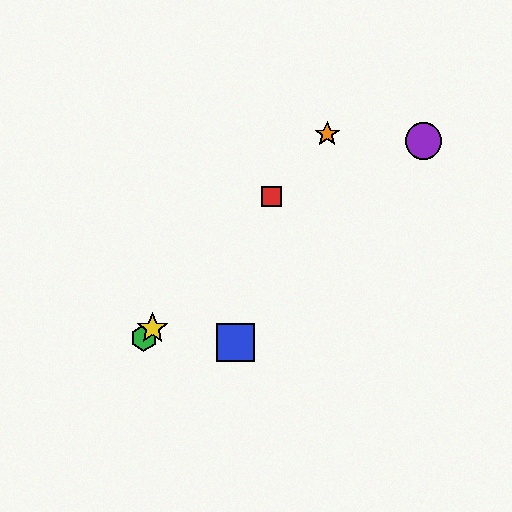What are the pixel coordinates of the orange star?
The orange star is at (327, 134).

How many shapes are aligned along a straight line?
4 shapes (the red square, the green hexagon, the yellow star, the orange star) are aligned along a straight line.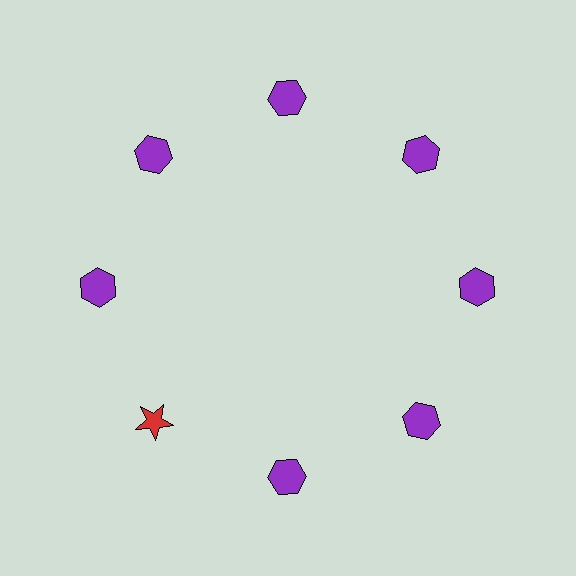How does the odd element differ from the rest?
It differs in both color (red instead of purple) and shape (star instead of hexagon).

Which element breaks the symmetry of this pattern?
The red star at roughly the 8 o'clock position breaks the symmetry. All other shapes are purple hexagons.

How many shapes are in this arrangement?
There are 8 shapes arranged in a ring pattern.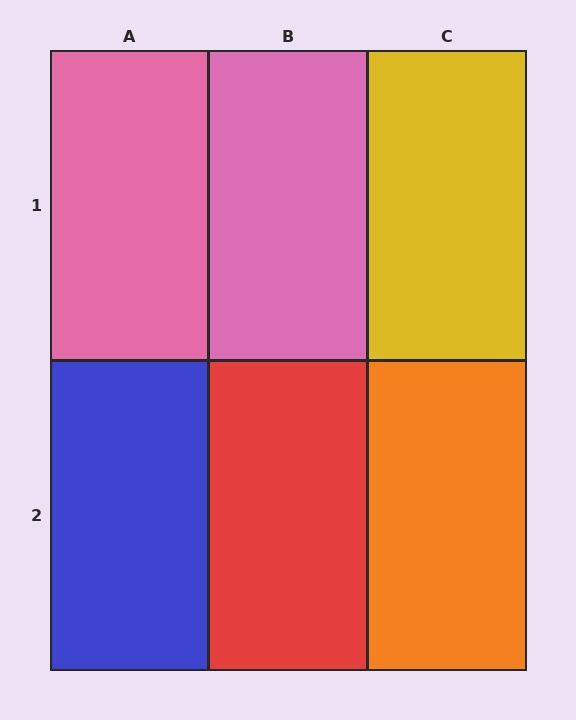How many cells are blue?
1 cell is blue.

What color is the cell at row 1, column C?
Yellow.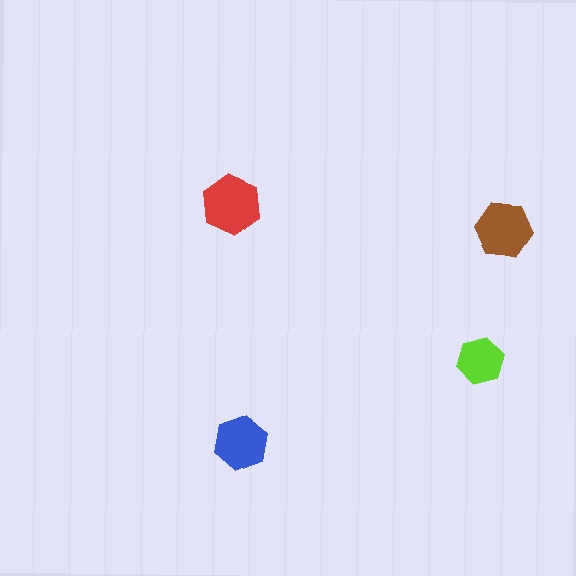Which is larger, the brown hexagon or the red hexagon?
The red one.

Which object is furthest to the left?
The red hexagon is leftmost.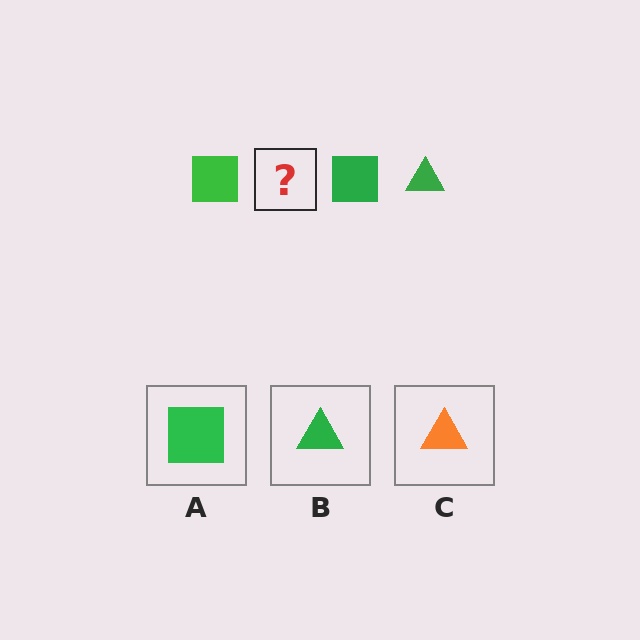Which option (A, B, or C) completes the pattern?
B.